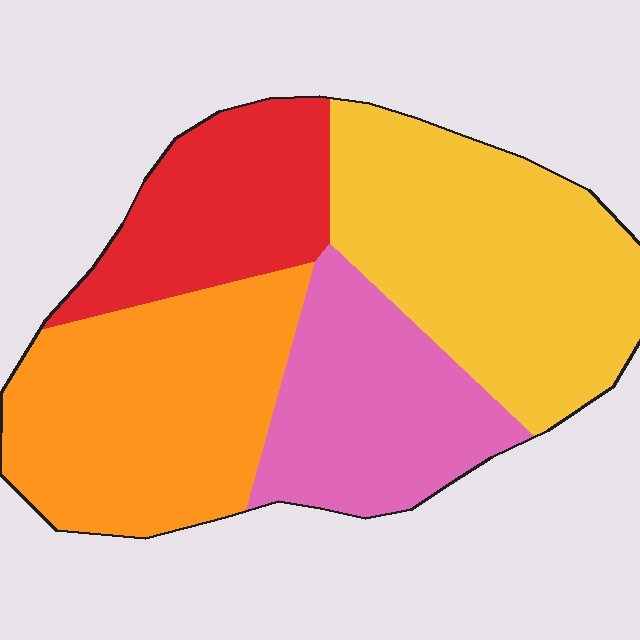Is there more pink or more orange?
Orange.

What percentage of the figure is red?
Red covers around 20% of the figure.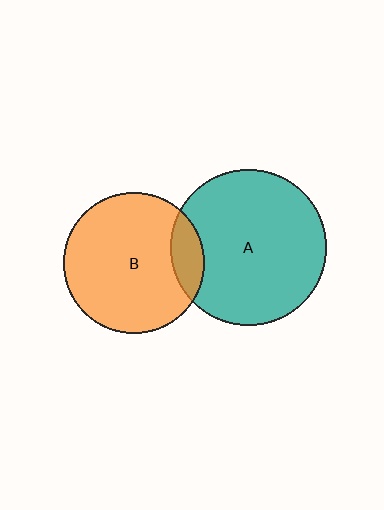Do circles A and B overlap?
Yes.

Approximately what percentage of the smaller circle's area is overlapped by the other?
Approximately 15%.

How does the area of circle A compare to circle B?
Approximately 1.2 times.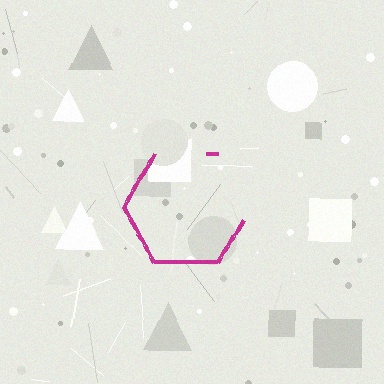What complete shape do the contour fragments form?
The contour fragments form a hexagon.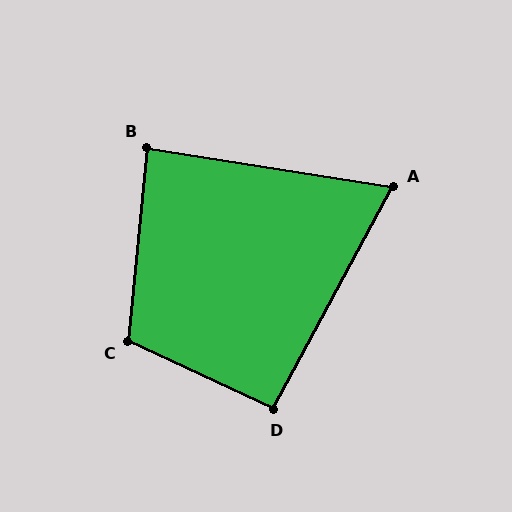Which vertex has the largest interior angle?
C, at approximately 109 degrees.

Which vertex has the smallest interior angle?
A, at approximately 71 degrees.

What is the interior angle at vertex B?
Approximately 86 degrees (approximately right).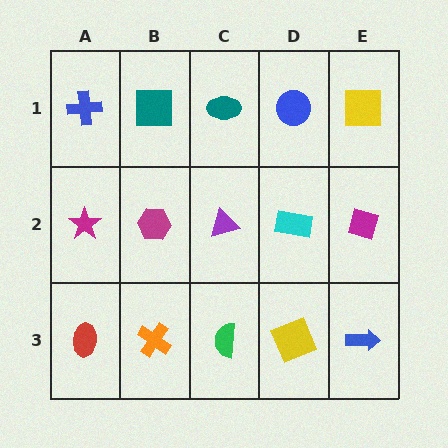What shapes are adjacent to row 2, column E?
A yellow square (row 1, column E), a blue arrow (row 3, column E), a cyan rectangle (row 2, column D).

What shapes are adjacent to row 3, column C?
A purple triangle (row 2, column C), an orange cross (row 3, column B), a yellow square (row 3, column D).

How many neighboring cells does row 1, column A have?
2.